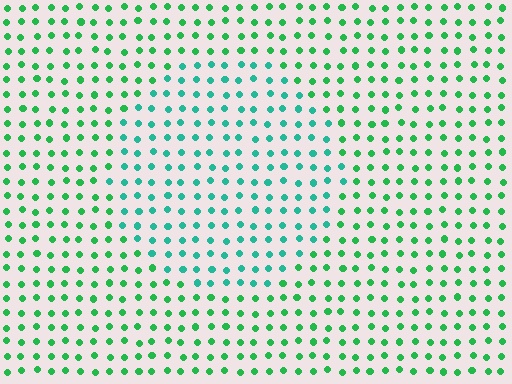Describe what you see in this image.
The image is filled with small green elements in a uniform arrangement. A circle-shaped region is visible where the elements are tinted to a slightly different hue, forming a subtle color boundary.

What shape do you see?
I see a circle.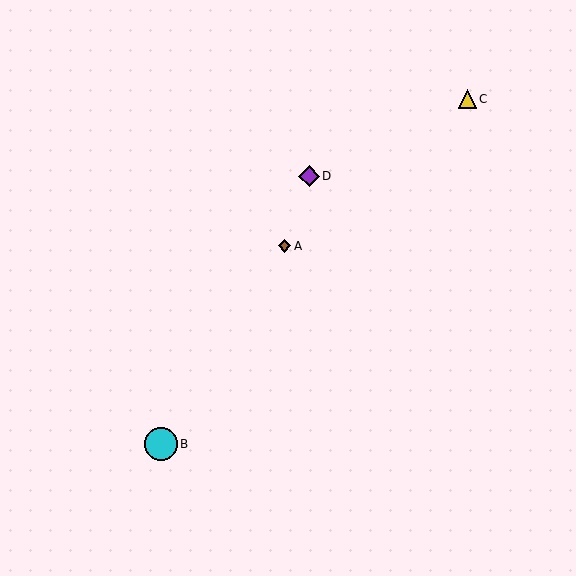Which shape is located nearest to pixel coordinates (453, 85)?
The yellow triangle (labeled C) at (467, 99) is nearest to that location.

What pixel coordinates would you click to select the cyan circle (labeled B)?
Click at (161, 444) to select the cyan circle B.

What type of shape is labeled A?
Shape A is a brown diamond.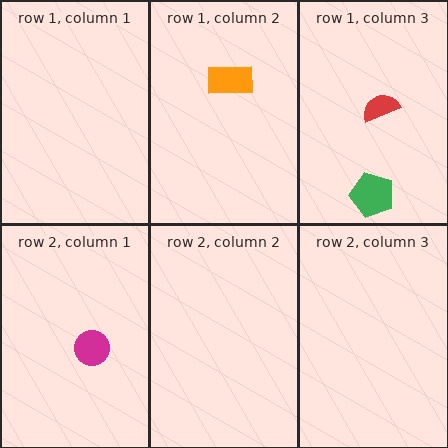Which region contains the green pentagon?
The row 1, column 3 region.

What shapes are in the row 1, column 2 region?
The orange rectangle.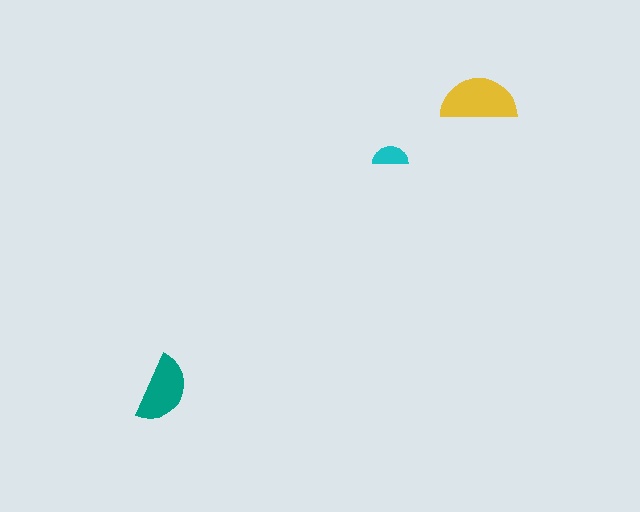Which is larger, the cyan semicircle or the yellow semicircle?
The yellow one.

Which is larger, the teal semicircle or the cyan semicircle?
The teal one.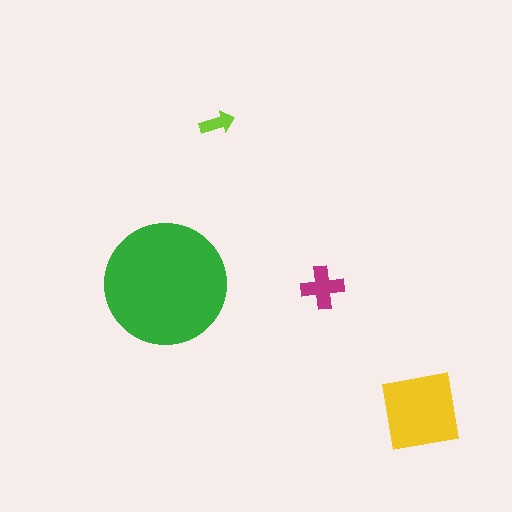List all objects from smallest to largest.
The lime arrow, the magenta cross, the yellow square, the green circle.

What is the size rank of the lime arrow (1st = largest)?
4th.